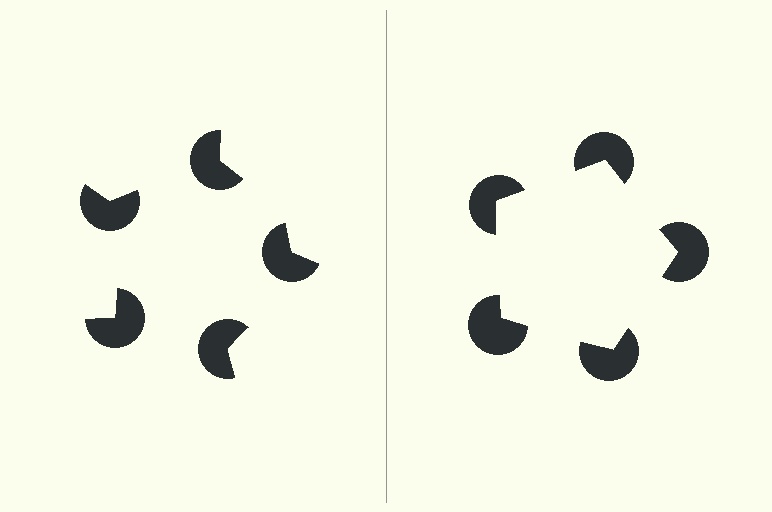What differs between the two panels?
The pac-man discs are positioned identically on both sides; only the wedge orientations differ. On the right they align to a pentagon; on the left they are misaligned.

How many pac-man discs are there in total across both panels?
10 — 5 on each side.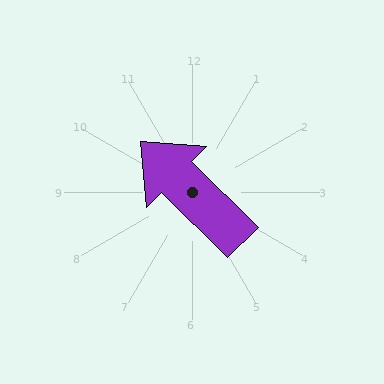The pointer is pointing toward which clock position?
Roughly 10 o'clock.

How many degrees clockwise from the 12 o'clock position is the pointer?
Approximately 315 degrees.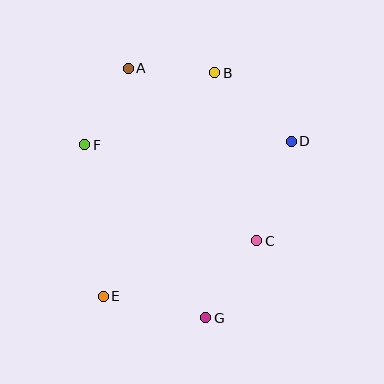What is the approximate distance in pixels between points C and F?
The distance between C and F is approximately 197 pixels.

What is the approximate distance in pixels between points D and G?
The distance between D and G is approximately 196 pixels.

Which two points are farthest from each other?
Points A and G are farthest from each other.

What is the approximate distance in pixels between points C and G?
The distance between C and G is approximately 93 pixels.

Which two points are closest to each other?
Points A and B are closest to each other.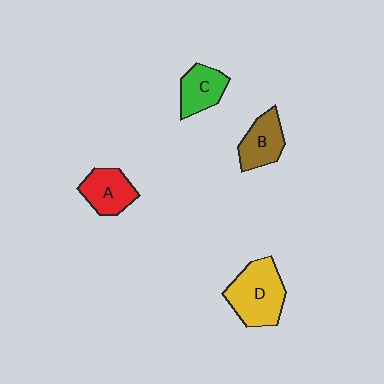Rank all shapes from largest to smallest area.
From largest to smallest: D (yellow), A (red), B (brown), C (green).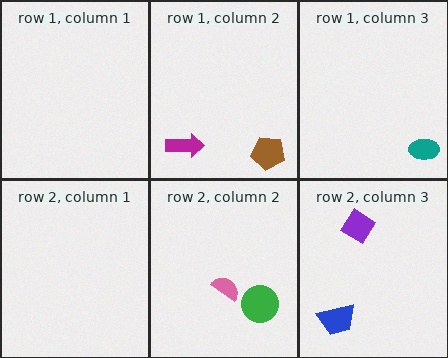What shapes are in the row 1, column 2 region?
The brown pentagon, the magenta arrow.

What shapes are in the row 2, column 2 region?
The pink semicircle, the green circle.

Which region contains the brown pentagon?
The row 1, column 2 region.